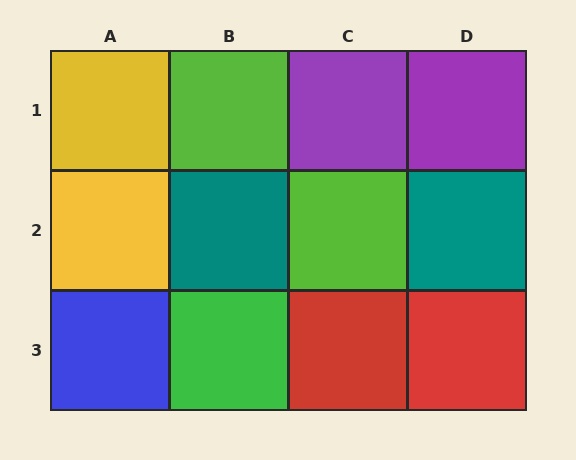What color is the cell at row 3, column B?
Green.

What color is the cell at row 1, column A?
Yellow.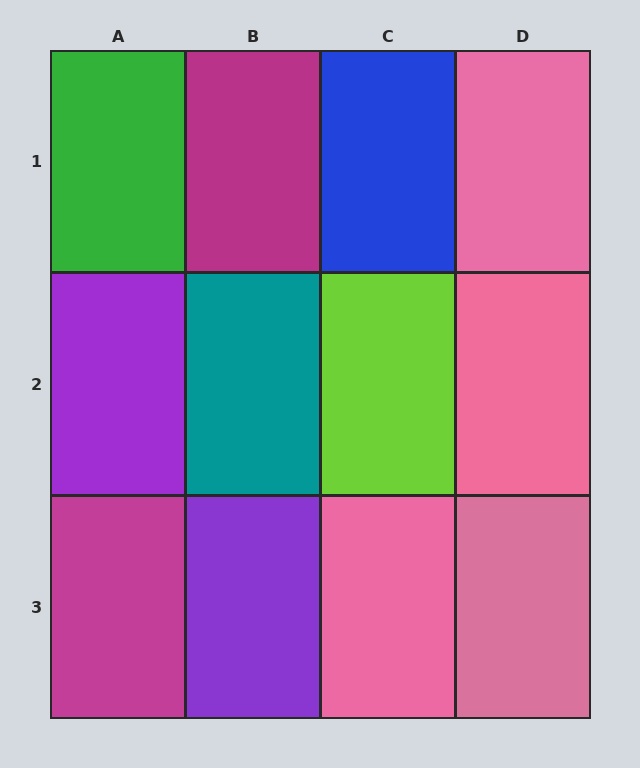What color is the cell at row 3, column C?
Pink.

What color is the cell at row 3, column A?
Magenta.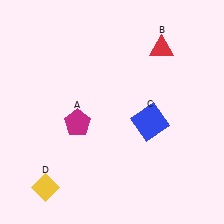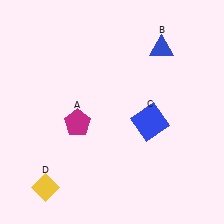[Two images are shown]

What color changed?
The triangle (B) changed from red in Image 1 to blue in Image 2.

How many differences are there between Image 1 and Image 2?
There is 1 difference between the two images.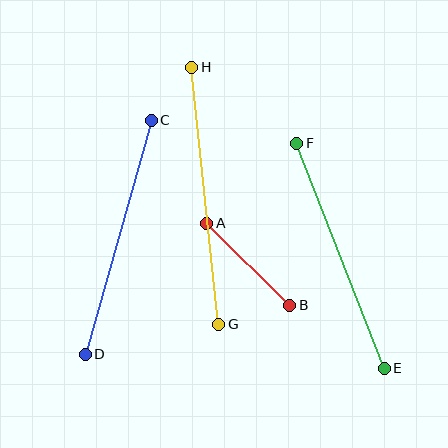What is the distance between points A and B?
The distance is approximately 117 pixels.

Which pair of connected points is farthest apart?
Points G and H are farthest apart.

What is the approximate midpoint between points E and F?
The midpoint is at approximately (340, 256) pixels.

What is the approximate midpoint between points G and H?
The midpoint is at approximately (205, 196) pixels.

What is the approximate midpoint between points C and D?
The midpoint is at approximately (118, 237) pixels.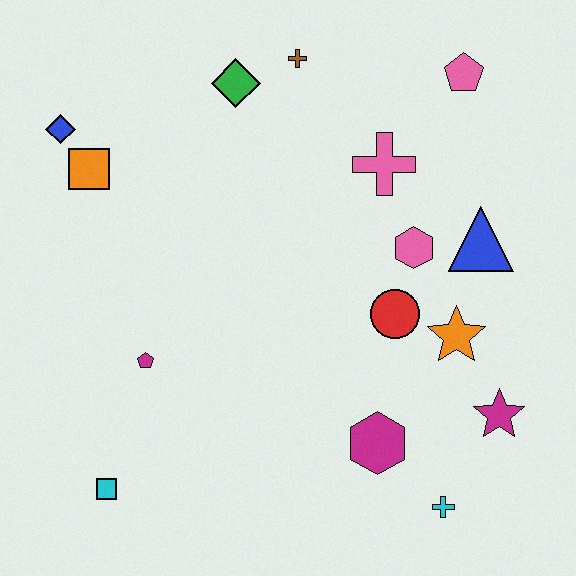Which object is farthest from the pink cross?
The cyan square is farthest from the pink cross.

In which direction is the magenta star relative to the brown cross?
The magenta star is below the brown cross.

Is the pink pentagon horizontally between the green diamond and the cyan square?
No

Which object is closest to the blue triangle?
The pink hexagon is closest to the blue triangle.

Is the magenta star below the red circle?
Yes